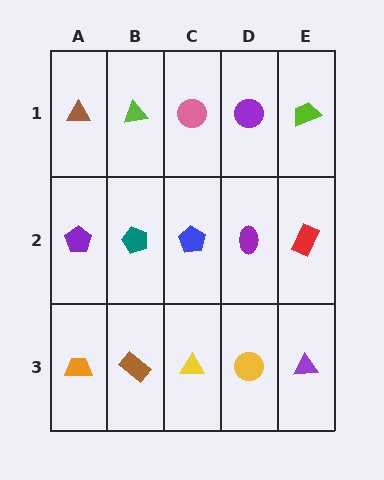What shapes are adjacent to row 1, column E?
A red rectangle (row 2, column E), a purple circle (row 1, column D).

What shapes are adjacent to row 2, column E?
A lime trapezoid (row 1, column E), a purple triangle (row 3, column E), a purple ellipse (row 2, column D).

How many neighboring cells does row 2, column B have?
4.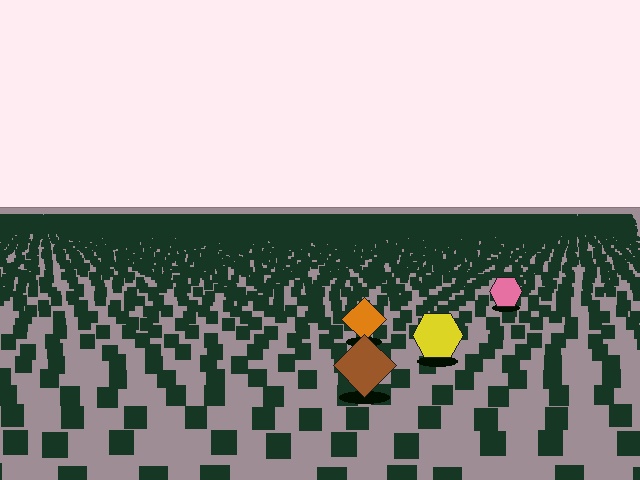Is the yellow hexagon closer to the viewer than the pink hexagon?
Yes. The yellow hexagon is closer — you can tell from the texture gradient: the ground texture is coarser near it.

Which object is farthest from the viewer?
The pink hexagon is farthest from the viewer. It appears smaller and the ground texture around it is denser.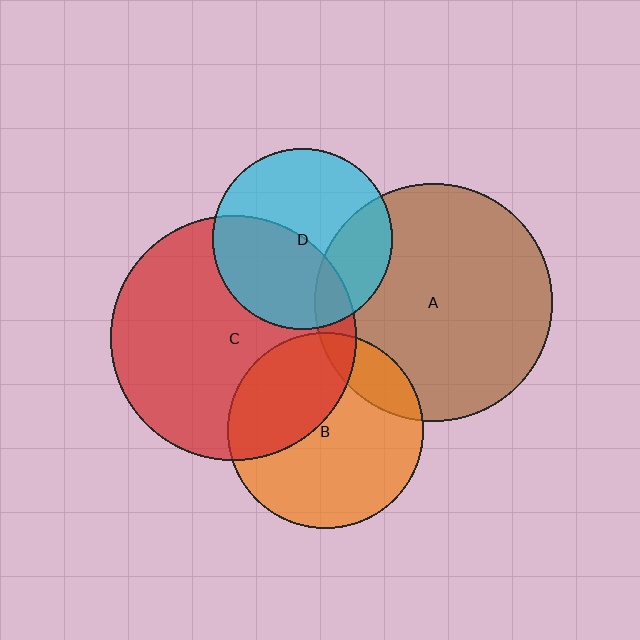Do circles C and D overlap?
Yes.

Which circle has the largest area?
Circle C (red).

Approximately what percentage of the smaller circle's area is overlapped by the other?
Approximately 45%.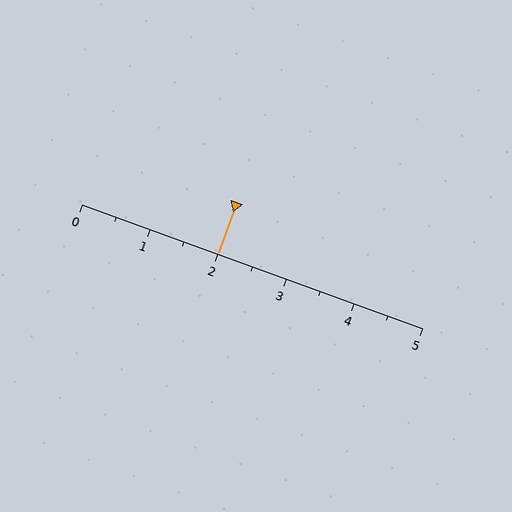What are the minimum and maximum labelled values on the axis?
The axis runs from 0 to 5.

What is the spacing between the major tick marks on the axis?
The major ticks are spaced 1 apart.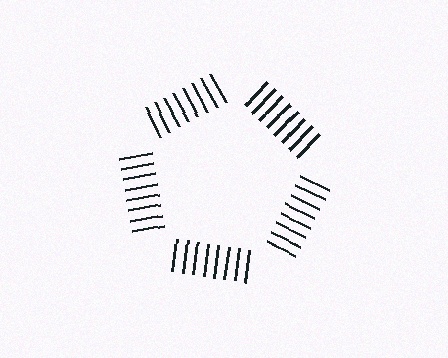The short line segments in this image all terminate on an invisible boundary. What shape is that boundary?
An illusory pentagon — the line segments terminate on its edges but no continuous stroke is drawn.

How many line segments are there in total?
40 — 8 along each of the 5 edges.